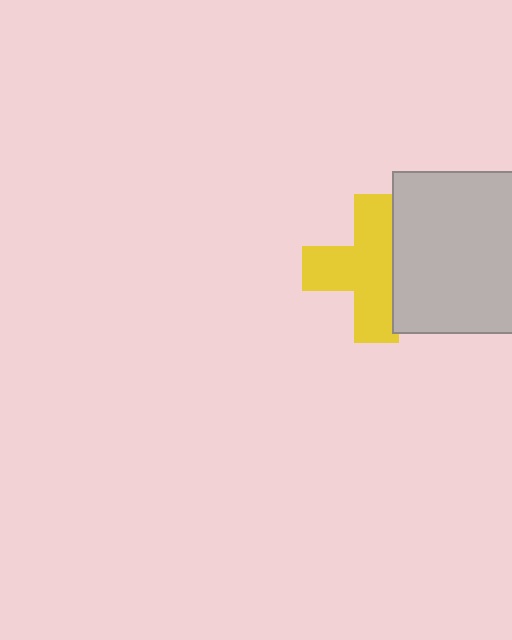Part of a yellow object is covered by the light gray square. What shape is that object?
It is a cross.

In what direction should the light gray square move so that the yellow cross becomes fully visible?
The light gray square should move right. That is the shortest direction to clear the overlap and leave the yellow cross fully visible.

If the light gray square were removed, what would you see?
You would see the complete yellow cross.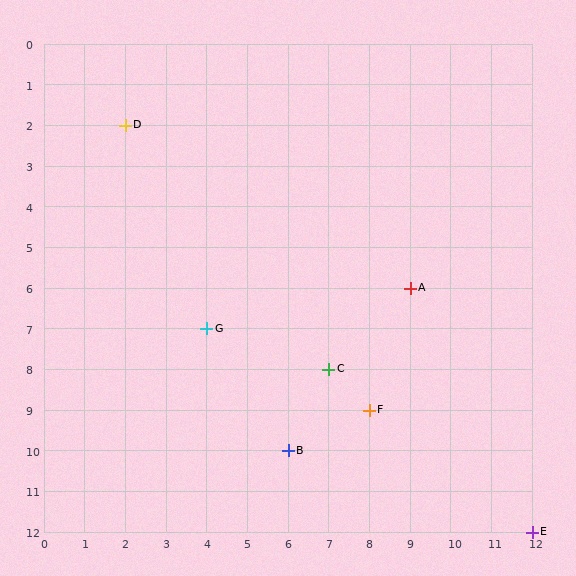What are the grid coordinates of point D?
Point D is at grid coordinates (2, 2).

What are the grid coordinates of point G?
Point G is at grid coordinates (4, 7).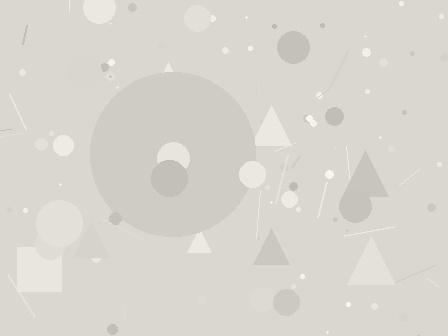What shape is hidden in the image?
A circle is hidden in the image.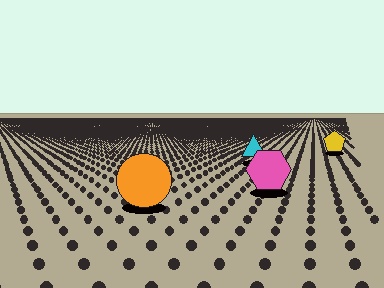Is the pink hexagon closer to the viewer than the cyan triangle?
Yes. The pink hexagon is closer — you can tell from the texture gradient: the ground texture is coarser near it.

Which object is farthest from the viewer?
The yellow pentagon is farthest from the viewer. It appears smaller and the ground texture around it is denser.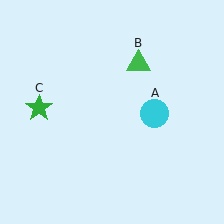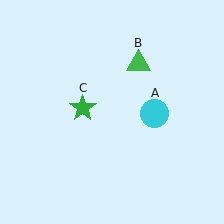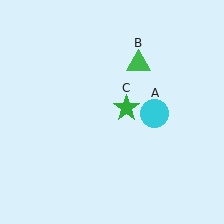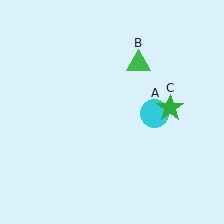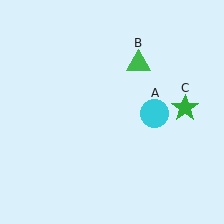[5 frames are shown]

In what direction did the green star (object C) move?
The green star (object C) moved right.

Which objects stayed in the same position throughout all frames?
Cyan circle (object A) and green triangle (object B) remained stationary.